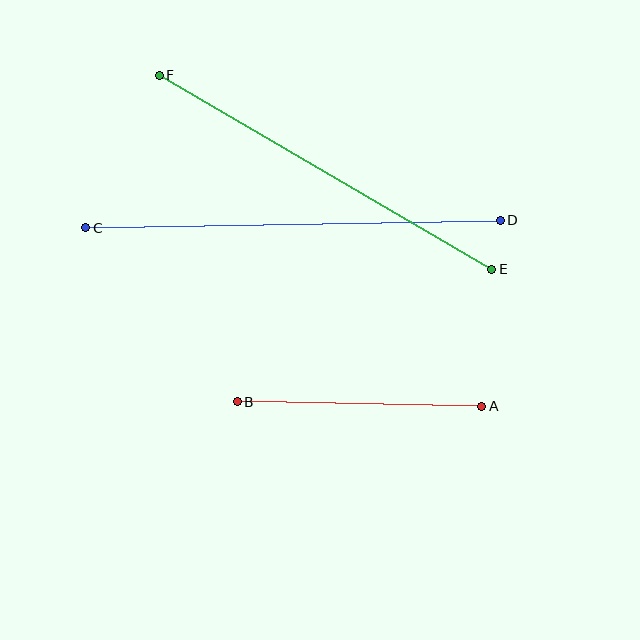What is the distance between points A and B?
The distance is approximately 244 pixels.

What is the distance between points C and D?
The distance is approximately 414 pixels.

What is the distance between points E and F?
The distance is approximately 385 pixels.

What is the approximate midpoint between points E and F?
The midpoint is at approximately (326, 172) pixels.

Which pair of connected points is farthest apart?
Points C and D are farthest apart.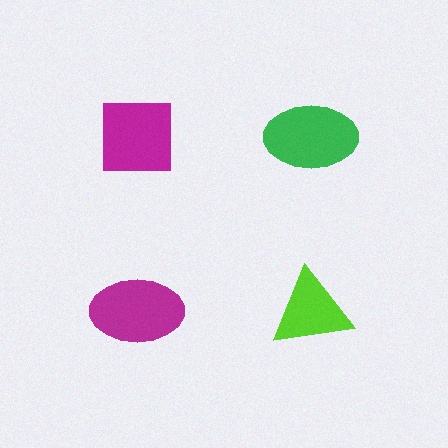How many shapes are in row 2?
2 shapes.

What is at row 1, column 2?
A green ellipse.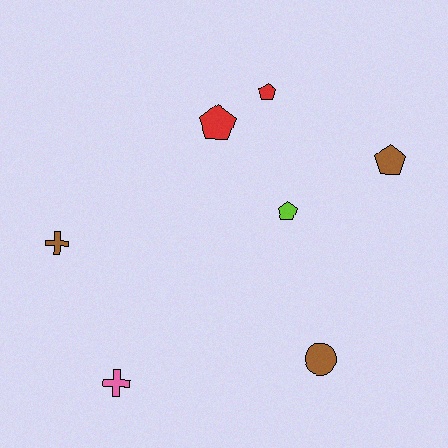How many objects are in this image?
There are 7 objects.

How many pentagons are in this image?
There are 4 pentagons.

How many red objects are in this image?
There are 2 red objects.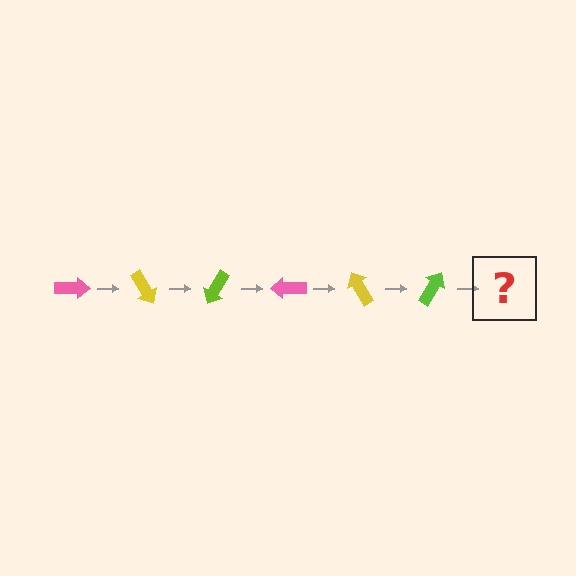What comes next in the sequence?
The next element should be a pink arrow, rotated 360 degrees from the start.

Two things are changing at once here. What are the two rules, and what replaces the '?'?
The two rules are that it rotates 60 degrees each step and the color cycles through pink, yellow, and lime. The '?' should be a pink arrow, rotated 360 degrees from the start.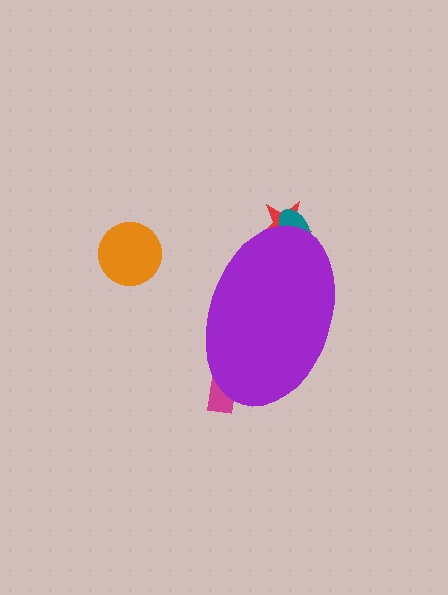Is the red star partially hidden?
Yes, the red star is partially hidden behind the purple ellipse.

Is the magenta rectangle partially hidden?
Yes, the magenta rectangle is partially hidden behind the purple ellipse.